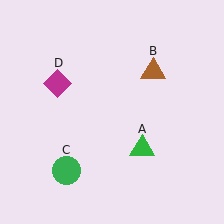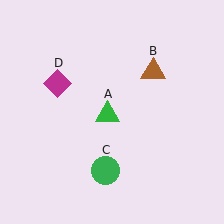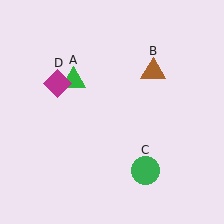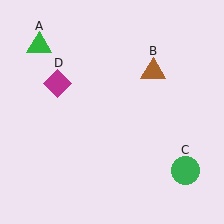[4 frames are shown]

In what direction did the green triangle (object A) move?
The green triangle (object A) moved up and to the left.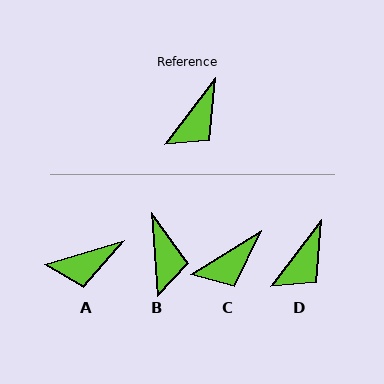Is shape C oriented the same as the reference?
No, it is off by about 21 degrees.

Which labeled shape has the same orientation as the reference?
D.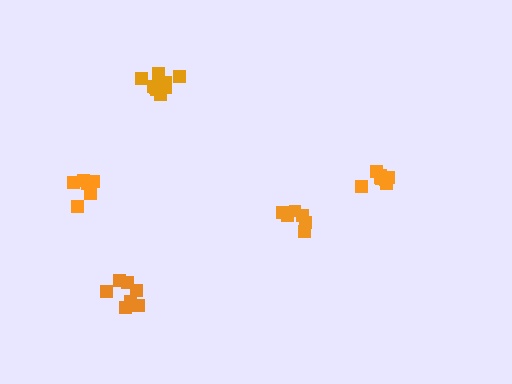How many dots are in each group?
Group 1: 6 dots, Group 2: 9 dots, Group 3: 7 dots, Group 4: 7 dots, Group 5: 11 dots (40 total).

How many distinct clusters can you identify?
There are 5 distinct clusters.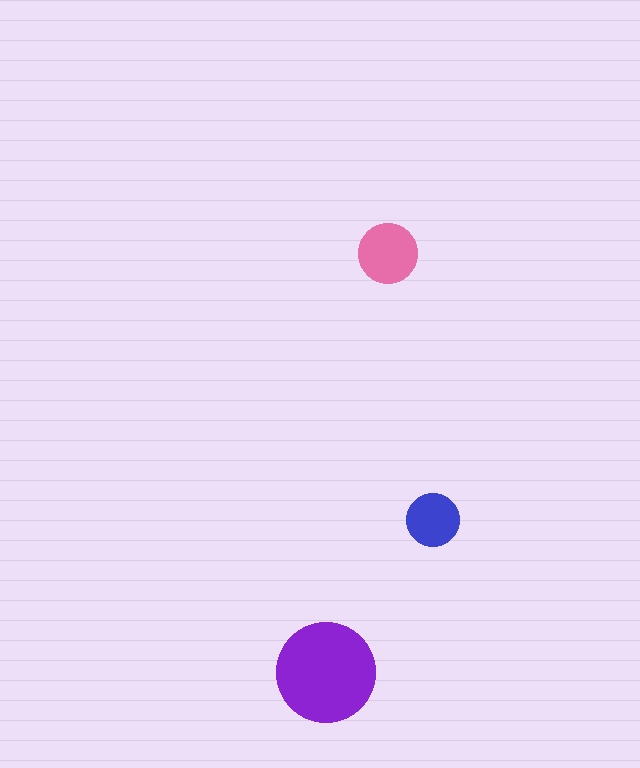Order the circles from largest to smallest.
the purple one, the pink one, the blue one.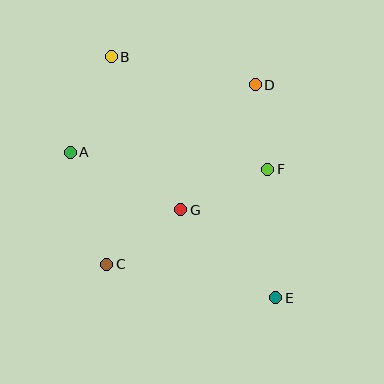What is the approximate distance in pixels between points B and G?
The distance between B and G is approximately 168 pixels.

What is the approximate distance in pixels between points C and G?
The distance between C and G is approximately 92 pixels.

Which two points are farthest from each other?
Points B and E are farthest from each other.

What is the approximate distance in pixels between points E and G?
The distance between E and G is approximately 129 pixels.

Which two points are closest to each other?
Points D and F are closest to each other.